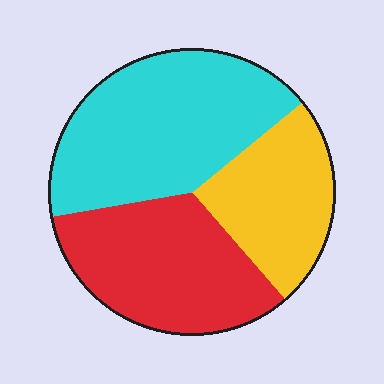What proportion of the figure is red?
Red covers about 35% of the figure.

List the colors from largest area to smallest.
From largest to smallest: cyan, red, yellow.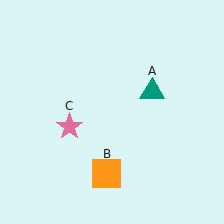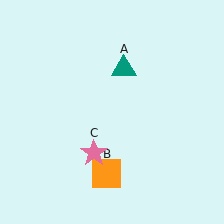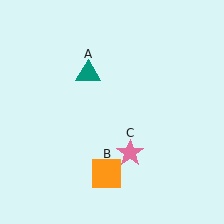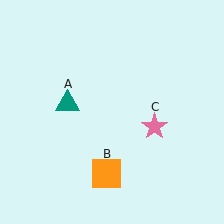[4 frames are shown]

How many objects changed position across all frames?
2 objects changed position: teal triangle (object A), pink star (object C).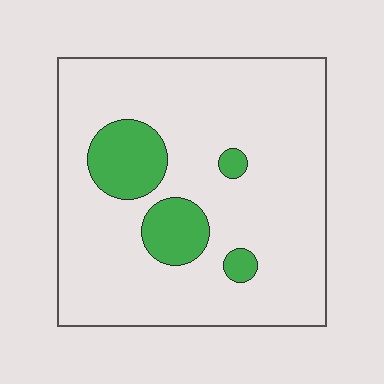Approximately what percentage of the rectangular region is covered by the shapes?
Approximately 15%.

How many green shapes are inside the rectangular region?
4.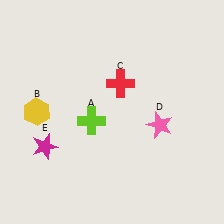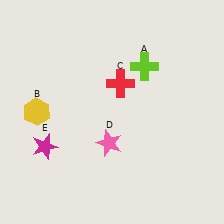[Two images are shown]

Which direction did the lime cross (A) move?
The lime cross (A) moved up.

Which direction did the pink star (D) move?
The pink star (D) moved left.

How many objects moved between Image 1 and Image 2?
2 objects moved between the two images.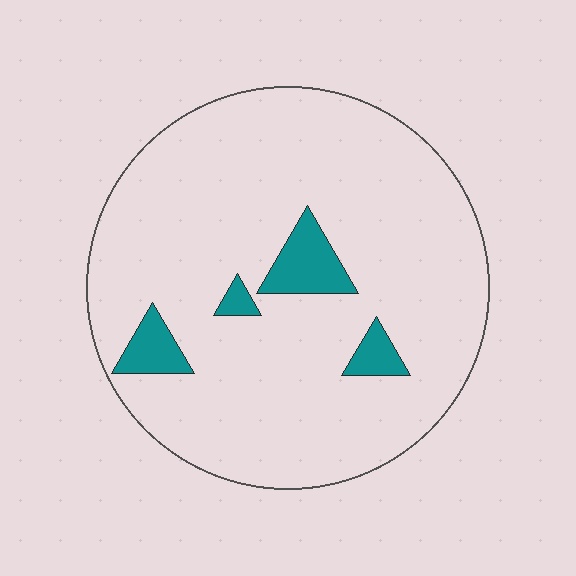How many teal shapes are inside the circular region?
4.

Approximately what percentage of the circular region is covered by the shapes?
Approximately 10%.